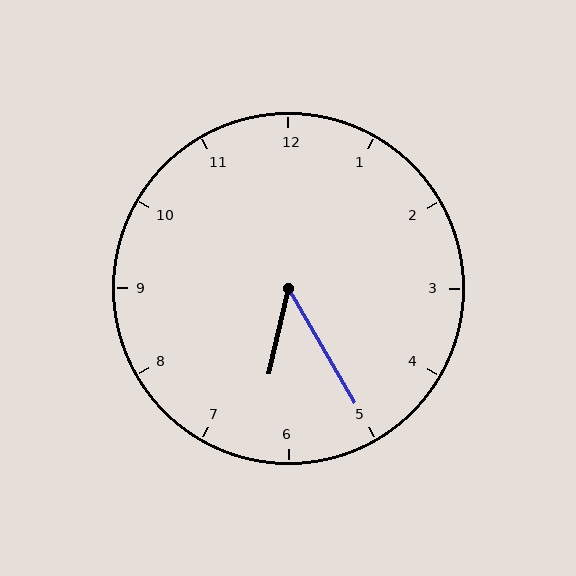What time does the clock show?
6:25.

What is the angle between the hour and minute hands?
Approximately 42 degrees.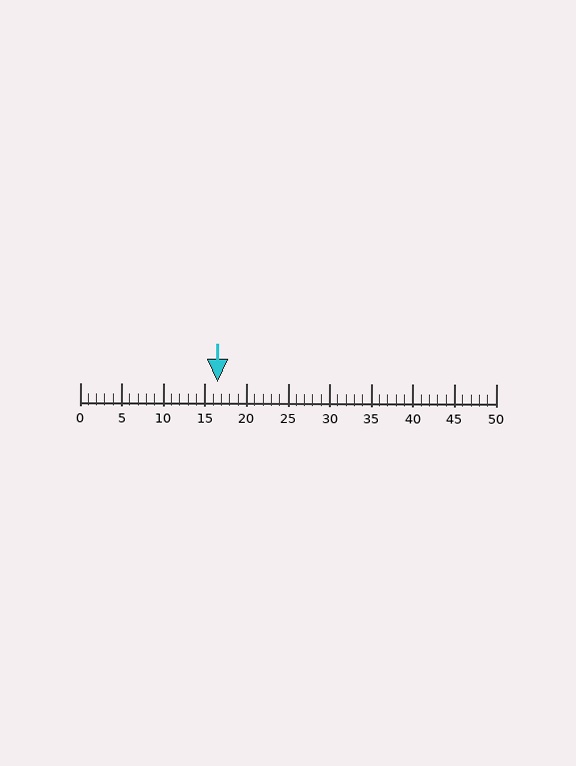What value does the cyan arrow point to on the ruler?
The cyan arrow points to approximately 16.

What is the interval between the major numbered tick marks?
The major tick marks are spaced 5 units apart.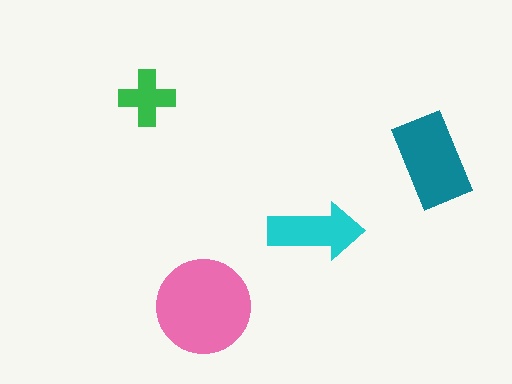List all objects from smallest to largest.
The green cross, the cyan arrow, the teal rectangle, the pink circle.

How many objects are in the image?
There are 4 objects in the image.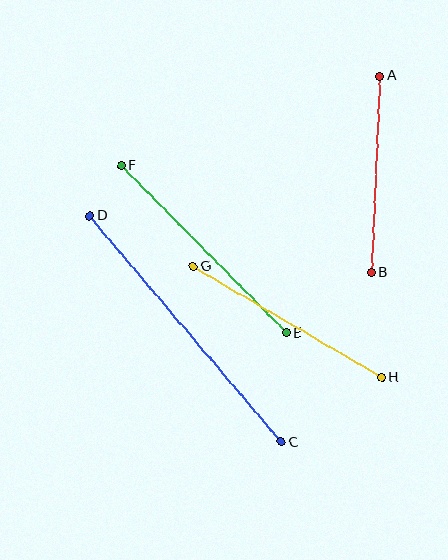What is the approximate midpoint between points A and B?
The midpoint is at approximately (375, 174) pixels.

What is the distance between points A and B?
The distance is approximately 196 pixels.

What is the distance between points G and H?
The distance is approximately 219 pixels.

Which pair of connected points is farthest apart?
Points C and D are farthest apart.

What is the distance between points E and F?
The distance is approximately 234 pixels.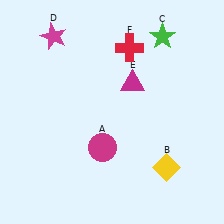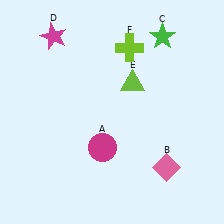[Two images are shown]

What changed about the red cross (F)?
In Image 1, F is red. In Image 2, it changed to lime.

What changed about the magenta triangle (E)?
In Image 1, E is magenta. In Image 2, it changed to lime.